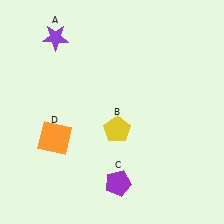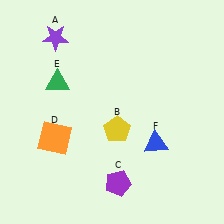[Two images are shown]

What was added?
A green triangle (E), a blue triangle (F) were added in Image 2.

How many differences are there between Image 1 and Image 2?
There are 2 differences between the two images.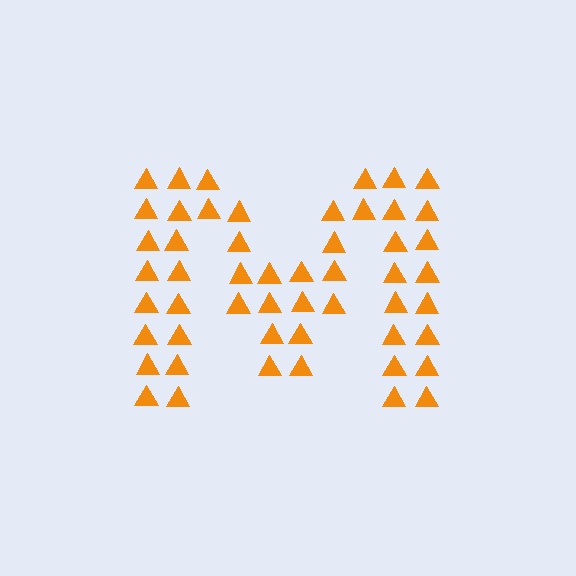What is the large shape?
The large shape is the letter M.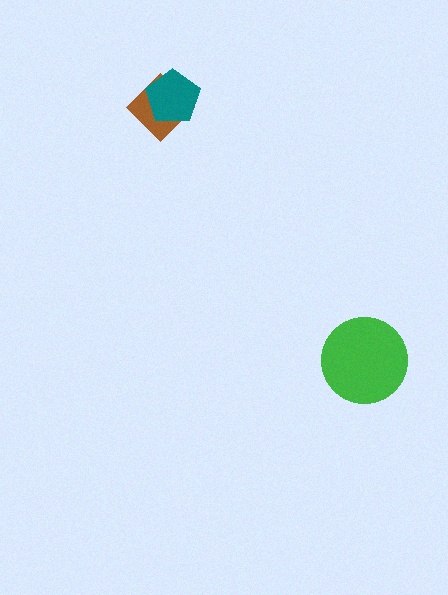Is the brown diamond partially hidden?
Yes, it is partially covered by another shape.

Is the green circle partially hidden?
No, no other shape covers it.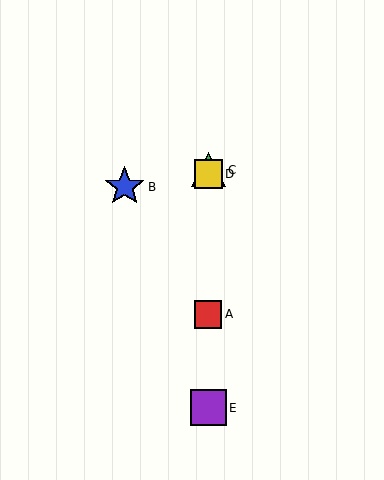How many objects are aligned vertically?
4 objects (A, C, D, E) are aligned vertically.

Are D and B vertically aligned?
No, D is at x≈208 and B is at x≈125.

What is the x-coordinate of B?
Object B is at x≈125.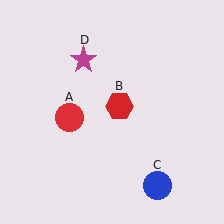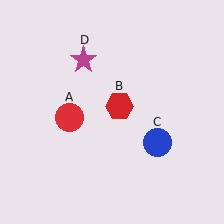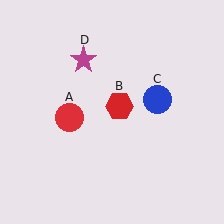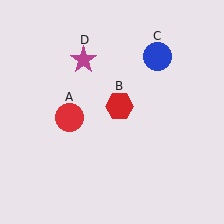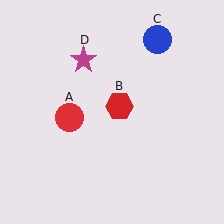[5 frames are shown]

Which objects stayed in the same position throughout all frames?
Red circle (object A) and red hexagon (object B) and magenta star (object D) remained stationary.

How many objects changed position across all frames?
1 object changed position: blue circle (object C).